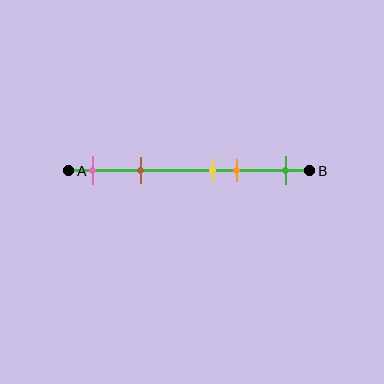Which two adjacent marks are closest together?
The yellow and orange marks are the closest adjacent pair.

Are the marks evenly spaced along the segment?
No, the marks are not evenly spaced.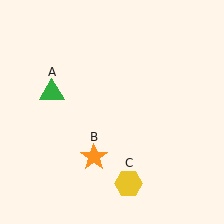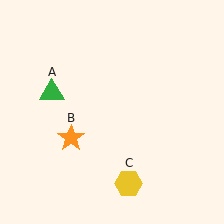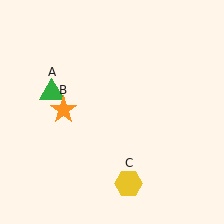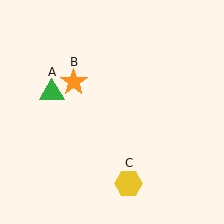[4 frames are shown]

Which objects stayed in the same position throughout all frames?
Green triangle (object A) and yellow hexagon (object C) remained stationary.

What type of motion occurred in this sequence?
The orange star (object B) rotated clockwise around the center of the scene.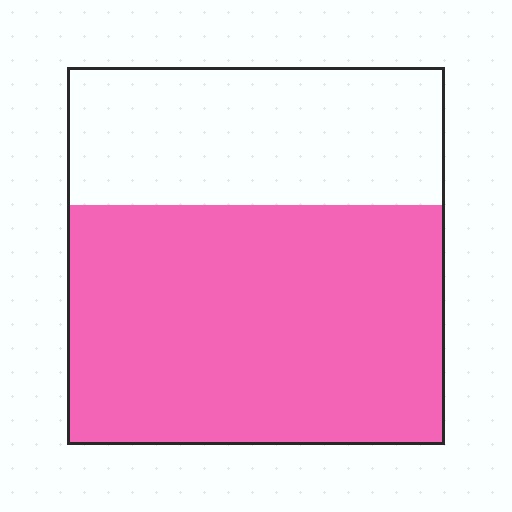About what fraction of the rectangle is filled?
About five eighths (5/8).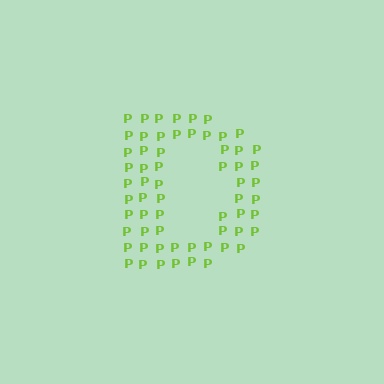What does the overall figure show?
The overall figure shows the letter D.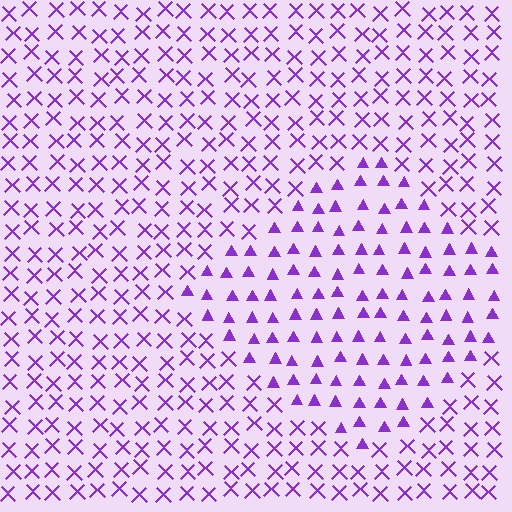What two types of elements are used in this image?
The image uses triangles inside the diamond region and X marks outside it.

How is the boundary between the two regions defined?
The boundary is defined by a change in element shape: triangles inside vs. X marks outside. All elements share the same color and spacing.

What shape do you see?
I see a diamond.